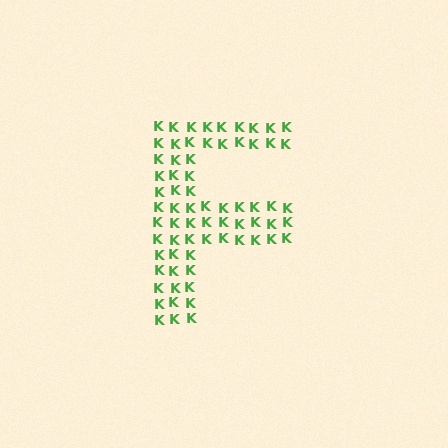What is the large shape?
The large shape is the letter F.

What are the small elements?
The small elements are letter K's.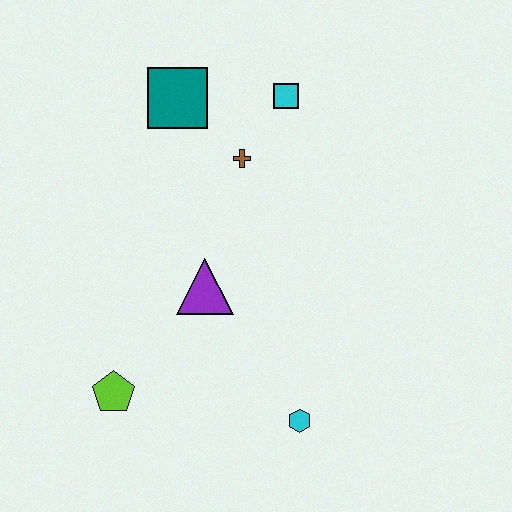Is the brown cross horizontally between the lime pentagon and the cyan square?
Yes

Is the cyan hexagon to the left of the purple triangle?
No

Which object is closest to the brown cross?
The cyan square is closest to the brown cross.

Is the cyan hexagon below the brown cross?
Yes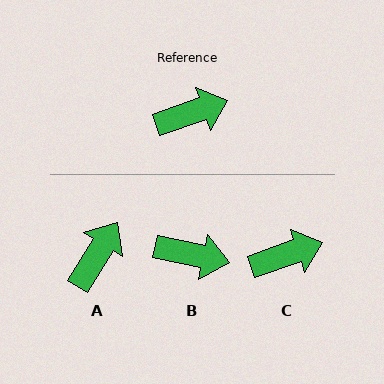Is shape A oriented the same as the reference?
No, it is off by about 39 degrees.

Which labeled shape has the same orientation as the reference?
C.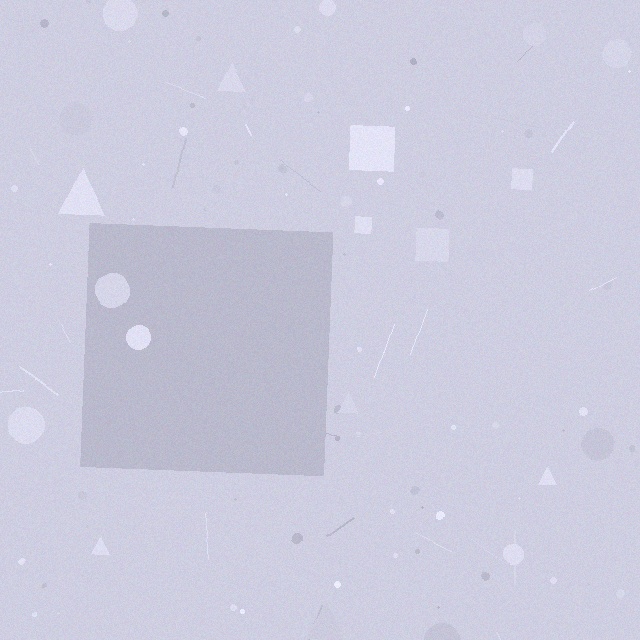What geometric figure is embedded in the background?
A square is embedded in the background.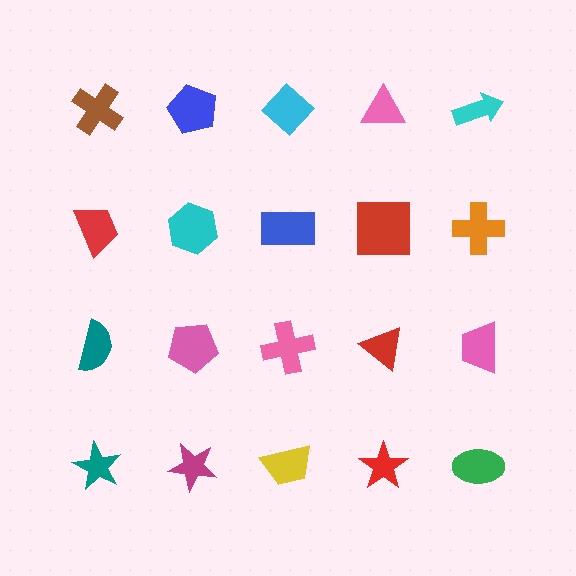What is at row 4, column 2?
A magenta star.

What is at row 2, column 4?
A red square.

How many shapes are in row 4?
5 shapes.